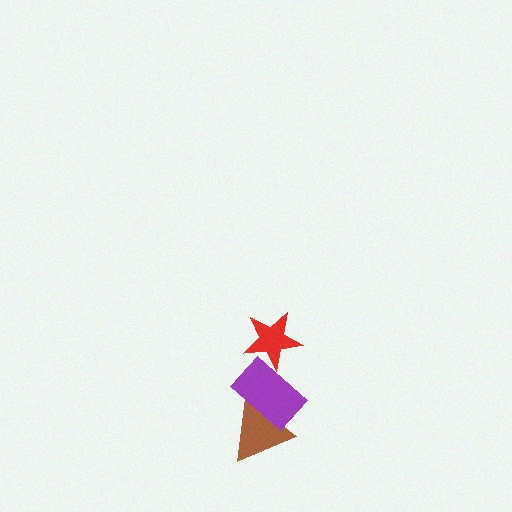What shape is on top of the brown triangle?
The purple rectangle is on top of the brown triangle.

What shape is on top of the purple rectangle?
The red star is on top of the purple rectangle.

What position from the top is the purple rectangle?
The purple rectangle is 2nd from the top.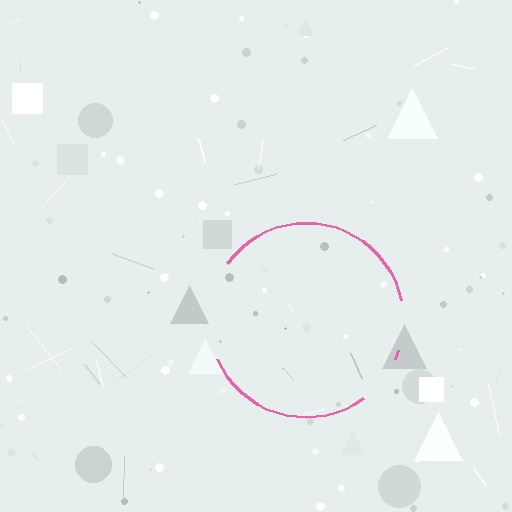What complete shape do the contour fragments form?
The contour fragments form a circle.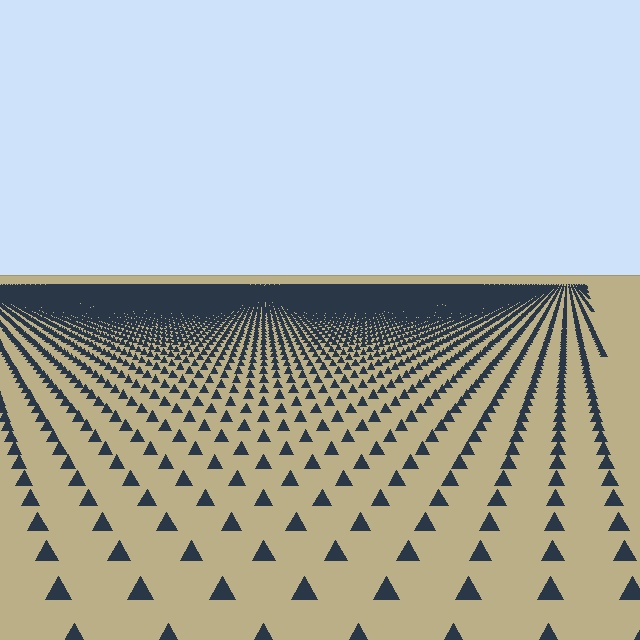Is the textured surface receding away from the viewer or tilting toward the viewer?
The surface is receding away from the viewer. Texture elements get smaller and denser toward the top.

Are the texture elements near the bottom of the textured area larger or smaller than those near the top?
Larger. Near the bottom, elements are closer to the viewer and appear at a bigger on-screen size.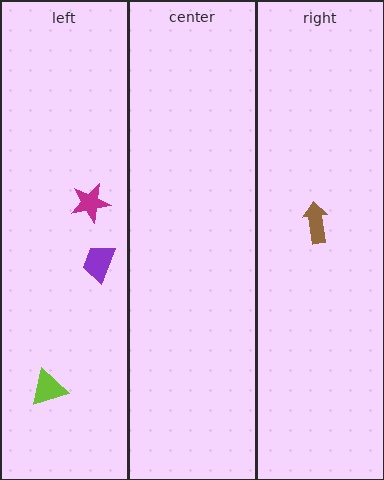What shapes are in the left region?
The purple trapezoid, the lime triangle, the magenta star.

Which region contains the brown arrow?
The right region.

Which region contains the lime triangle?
The left region.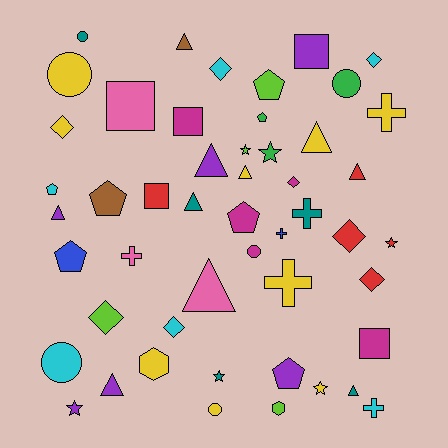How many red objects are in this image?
There are 5 red objects.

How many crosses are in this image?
There are 6 crosses.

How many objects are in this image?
There are 50 objects.